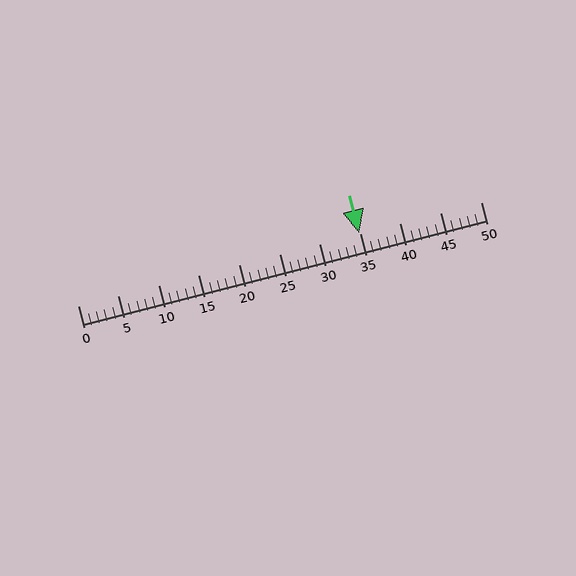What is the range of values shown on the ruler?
The ruler shows values from 0 to 50.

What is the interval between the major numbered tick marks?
The major tick marks are spaced 5 units apart.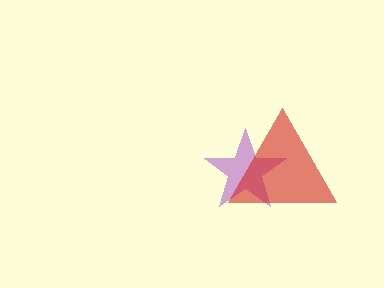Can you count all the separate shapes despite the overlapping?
Yes, there are 2 separate shapes.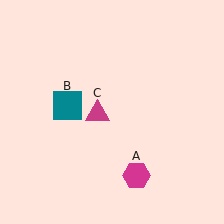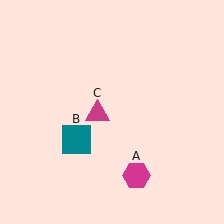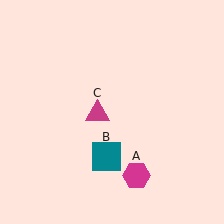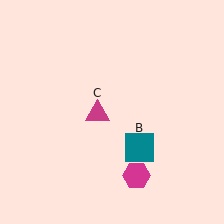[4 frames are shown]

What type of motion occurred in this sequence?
The teal square (object B) rotated counterclockwise around the center of the scene.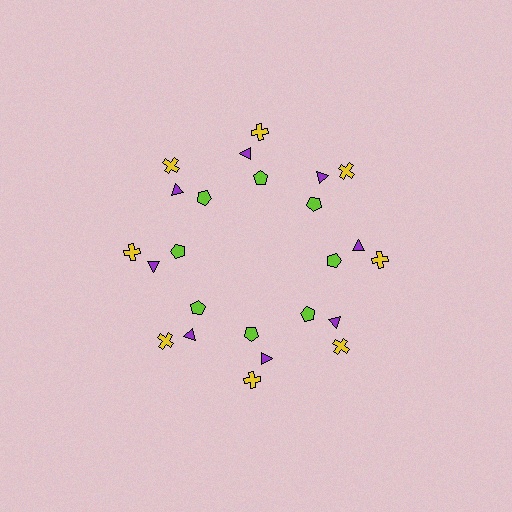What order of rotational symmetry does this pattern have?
This pattern has 8-fold rotational symmetry.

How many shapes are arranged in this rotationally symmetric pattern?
There are 24 shapes, arranged in 8 groups of 3.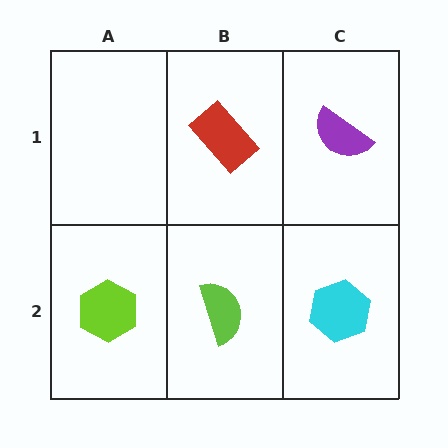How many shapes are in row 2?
3 shapes.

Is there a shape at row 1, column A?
No, that cell is empty.